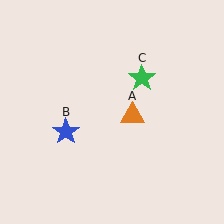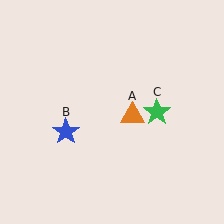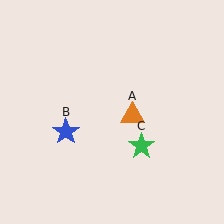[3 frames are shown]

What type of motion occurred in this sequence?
The green star (object C) rotated clockwise around the center of the scene.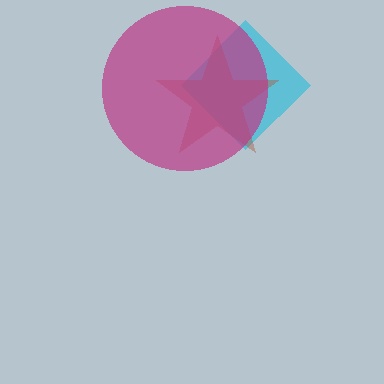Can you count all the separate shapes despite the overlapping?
Yes, there are 3 separate shapes.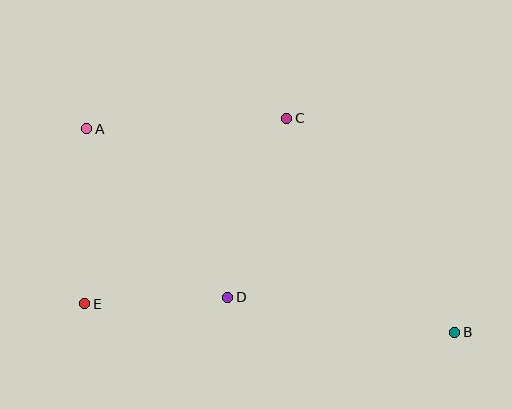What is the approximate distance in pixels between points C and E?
The distance between C and E is approximately 274 pixels.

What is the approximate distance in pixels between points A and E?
The distance between A and E is approximately 175 pixels.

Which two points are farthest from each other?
Points A and B are farthest from each other.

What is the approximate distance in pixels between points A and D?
The distance between A and D is approximately 220 pixels.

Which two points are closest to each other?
Points D and E are closest to each other.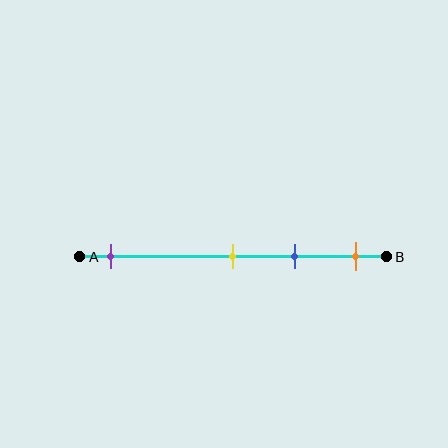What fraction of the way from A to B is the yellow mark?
The yellow mark is approximately 50% (0.5) of the way from A to B.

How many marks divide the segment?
There are 4 marks dividing the segment.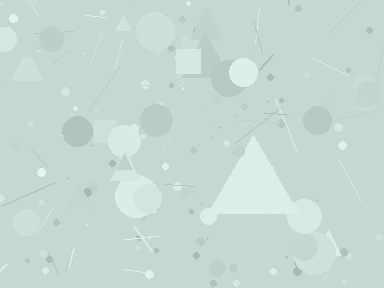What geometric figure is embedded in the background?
A triangle is embedded in the background.